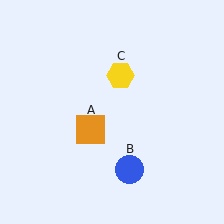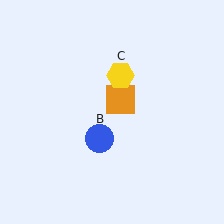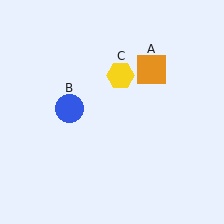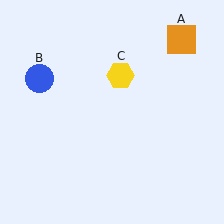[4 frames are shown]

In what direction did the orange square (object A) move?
The orange square (object A) moved up and to the right.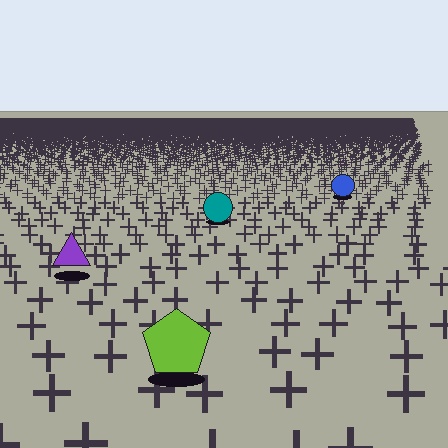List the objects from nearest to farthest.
From nearest to farthest: the lime pentagon, the purple triangle, the teal circle, the blue circle.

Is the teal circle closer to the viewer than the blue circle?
Yes. The teal circle is closer — you can tell from the texture gradient: the ground texture is coarser near it.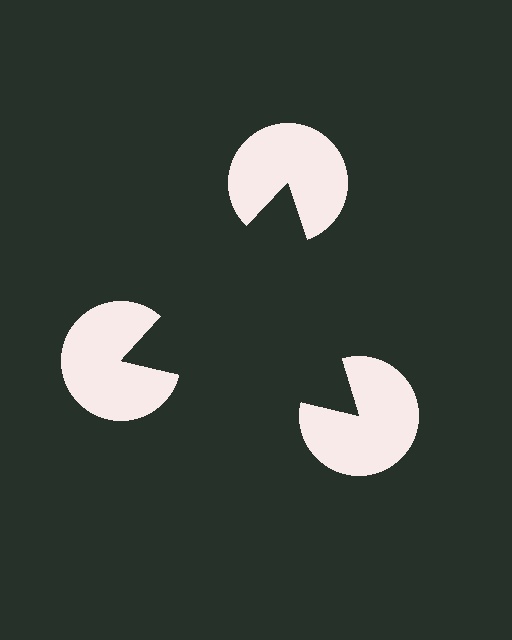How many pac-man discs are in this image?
There are 3 — one at each vertex of the illusory triangle.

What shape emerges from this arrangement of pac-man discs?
An illusory triangle — its edges are inferred from the aligned wedge cuts in the pac-man discs, not physically drawn.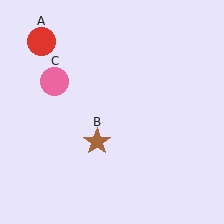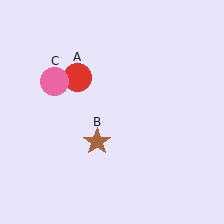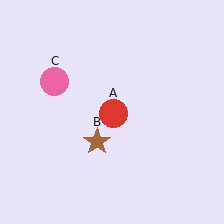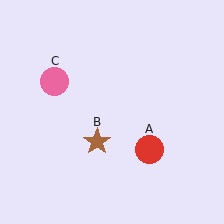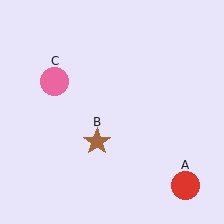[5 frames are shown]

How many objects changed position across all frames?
1 object changed position: red circle (object A).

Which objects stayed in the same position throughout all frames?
Brown star (object B) and pink circle (object C) remained stationary.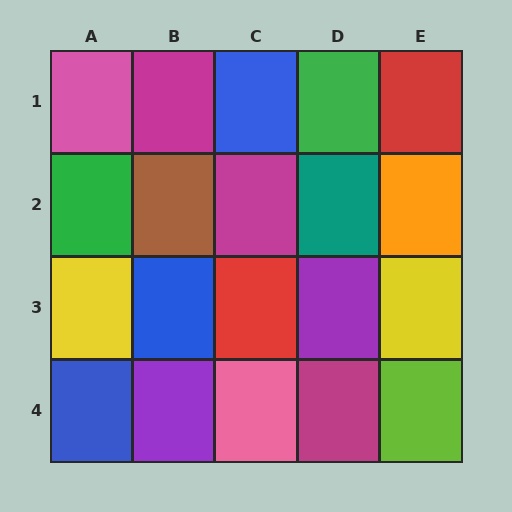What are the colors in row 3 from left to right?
Yellow, blue, red, purple, yellow.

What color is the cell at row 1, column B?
Magenta.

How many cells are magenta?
3 cells are magenta.